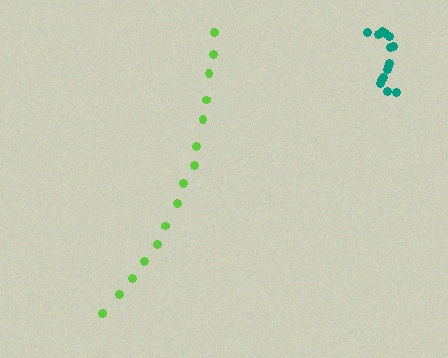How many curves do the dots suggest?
There are 2 distinct paths.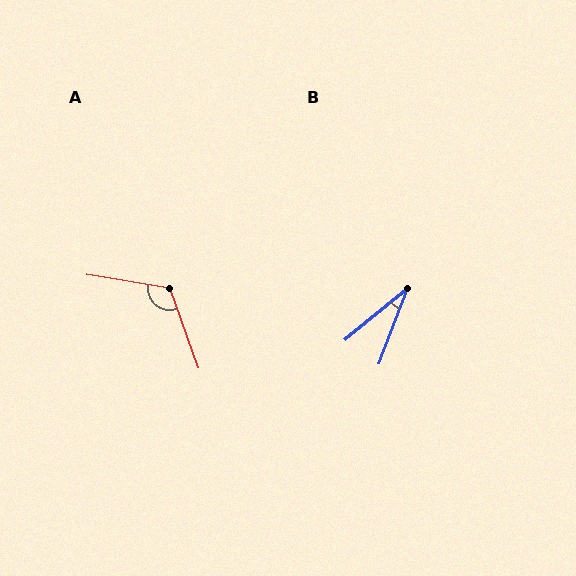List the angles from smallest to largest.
B (30°), A (119°).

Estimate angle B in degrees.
Approximately 30 degrees.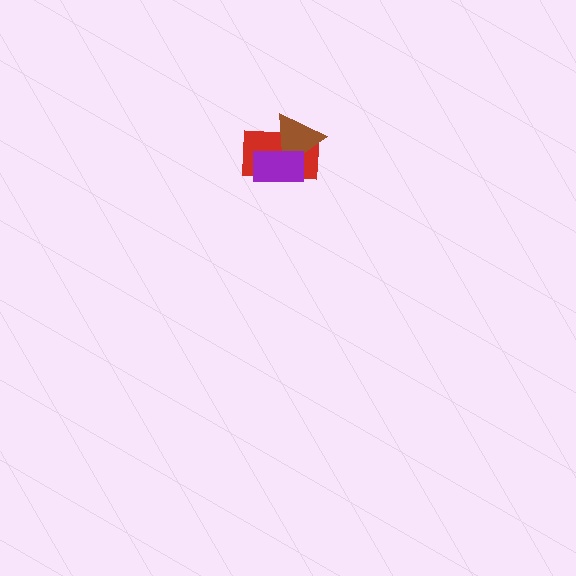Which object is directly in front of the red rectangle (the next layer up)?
The brown triangle is directly in front of the red rectangle.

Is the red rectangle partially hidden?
Yes, it is partially covered by another shape.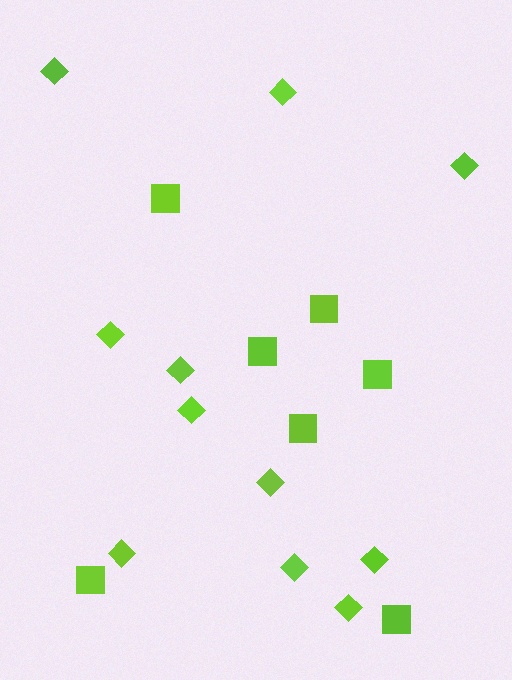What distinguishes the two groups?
There are 2 groups: one group of diamonds (11) and one group of squares (7).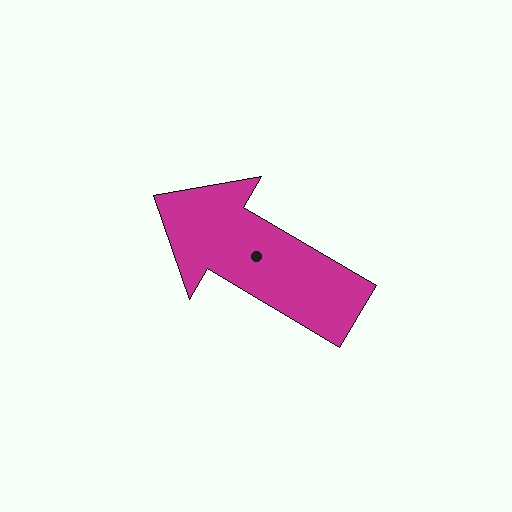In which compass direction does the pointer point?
Northwest.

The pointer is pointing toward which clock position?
Roughly 10 o'clock.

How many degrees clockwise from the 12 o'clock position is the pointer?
Approximately 301 degrees.